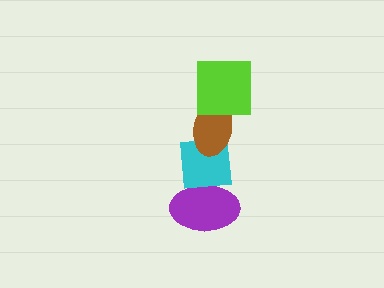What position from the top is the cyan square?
The cyan square is 3rd from the top.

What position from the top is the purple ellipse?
The purple ellipse is 4th from the top.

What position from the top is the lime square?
The lime square is 1st from the top.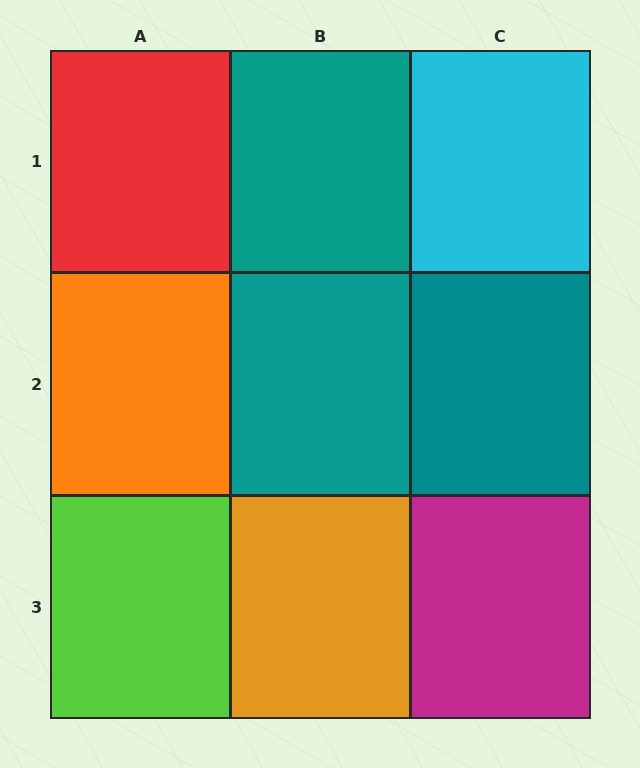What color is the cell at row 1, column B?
Teal.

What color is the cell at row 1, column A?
Red.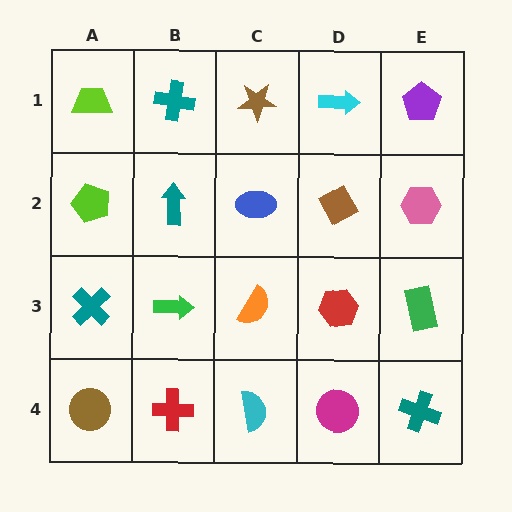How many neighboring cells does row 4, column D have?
3.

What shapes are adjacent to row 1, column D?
A brown diamond (row 2, column D), a brown star (row 1, column C), a purple pentagon (row 1, column E).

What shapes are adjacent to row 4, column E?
A green rectangle (row 3, column E), a magenta circle (row 4, column D).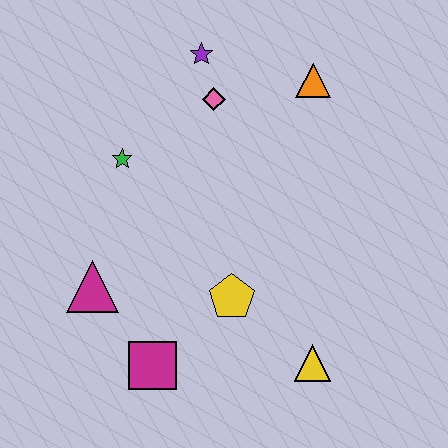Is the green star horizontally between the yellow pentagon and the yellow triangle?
No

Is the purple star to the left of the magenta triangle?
No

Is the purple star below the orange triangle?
No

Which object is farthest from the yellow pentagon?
The purple star is farthest from the yellow pentagon.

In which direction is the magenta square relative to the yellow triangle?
The magenta square is to the left of the yellow triangle.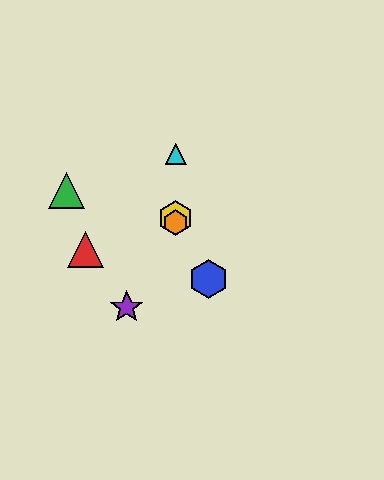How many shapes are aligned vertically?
3 shapes (the yellow hexagon, the orange hexagon, the cyan triangle) are aligned vertically.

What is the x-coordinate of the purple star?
The purple star is at x≈127.